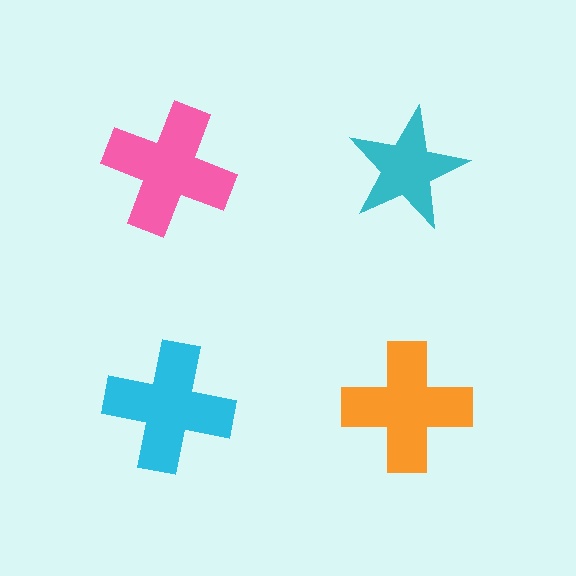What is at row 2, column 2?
An orange cross.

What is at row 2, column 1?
A cyan cross.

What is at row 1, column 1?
A pink cross.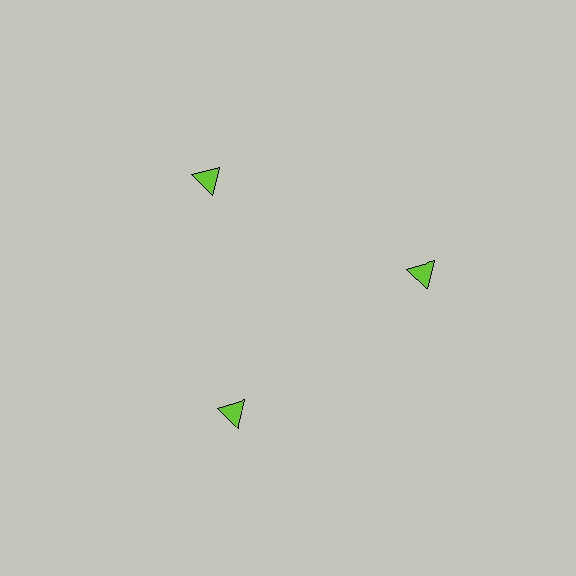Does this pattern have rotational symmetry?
Yes, this pattern has 3-fold rotational symmetry. It looks the same after rotating 120 degrees around the center.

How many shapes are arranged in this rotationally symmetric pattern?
There are 3 shapes, arranged in 3 groups of 1.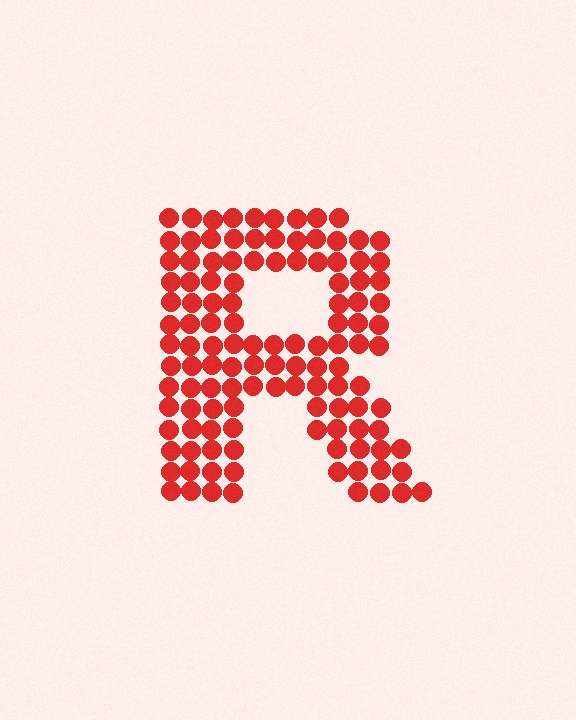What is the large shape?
The large shape is the letter R.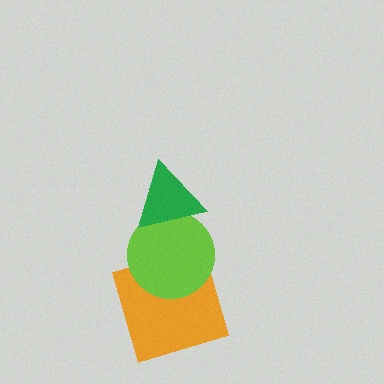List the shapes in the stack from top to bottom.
From top to bottom: the green triangle, the lime circle, the orange square.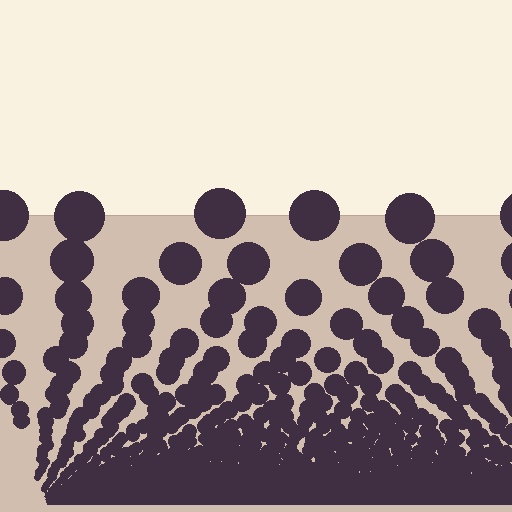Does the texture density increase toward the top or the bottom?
Density increases toward the bottom.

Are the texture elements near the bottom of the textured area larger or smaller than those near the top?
Smaller. The gradient is inverted — elements near the bottom are smaller and denser.